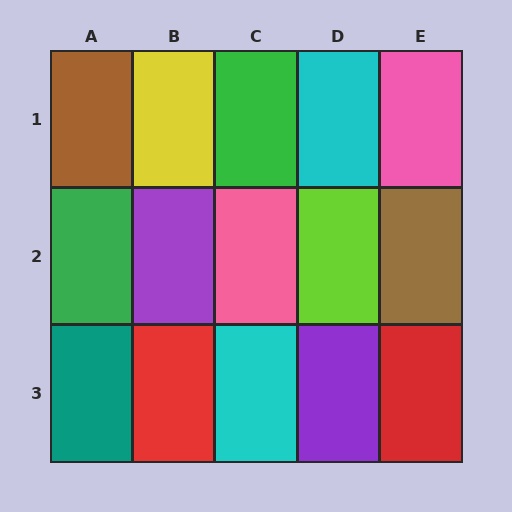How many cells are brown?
2 cells are brown.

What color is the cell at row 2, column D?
Lime.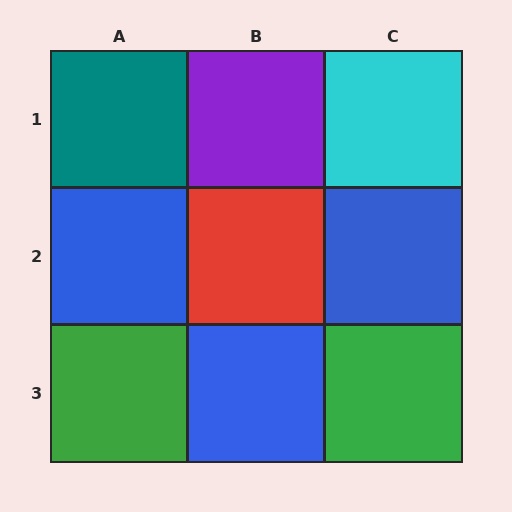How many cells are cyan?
1 cell is cyan.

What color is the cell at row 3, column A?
Green.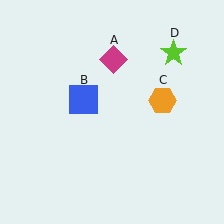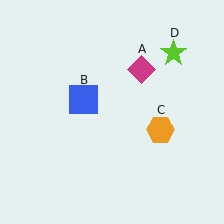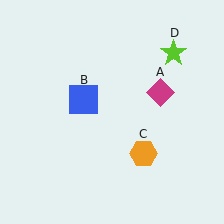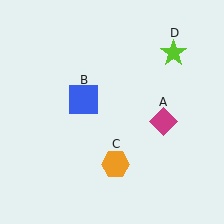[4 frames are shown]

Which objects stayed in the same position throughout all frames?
Blue square (object B) and lime star (object D) remained stationary.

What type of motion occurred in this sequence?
The magenta diamond (object A), orange hexagon (object C) rotated clockwise around the center of the scene.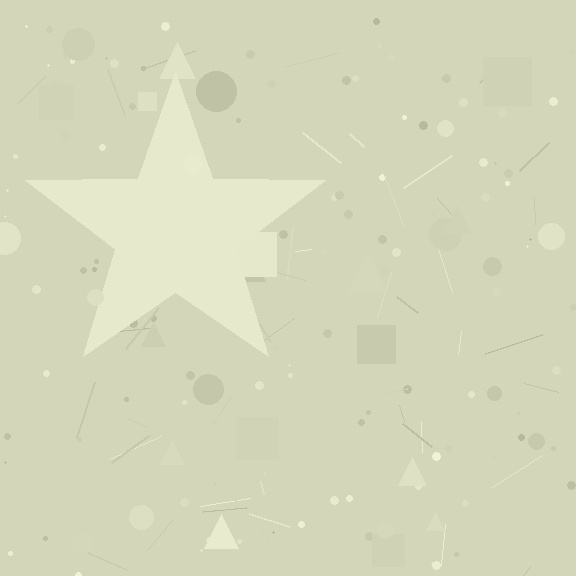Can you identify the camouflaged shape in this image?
The camouflaged shape is a star.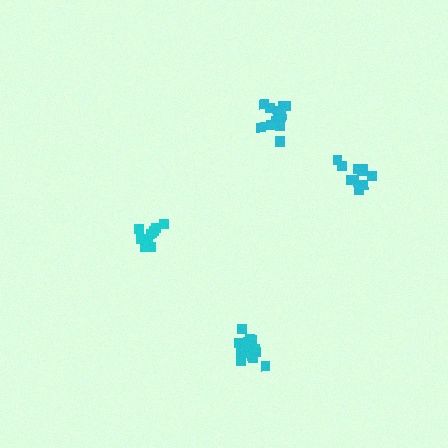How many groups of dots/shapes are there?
There are 4 groups.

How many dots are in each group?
Group 1: 16 dots, Group 2: 12 dots, Group 3: 14 dots, Group 4: 11 dots (53 total).